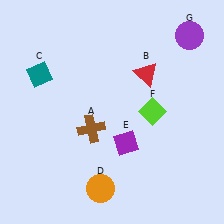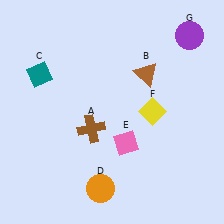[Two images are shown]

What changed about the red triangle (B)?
In Image 1, B is red. In Image 2, it changed to brown.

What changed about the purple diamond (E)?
In Image 1, E is purple. In Image 2, it changed to pink.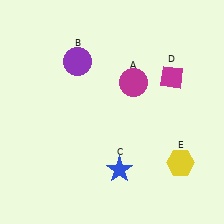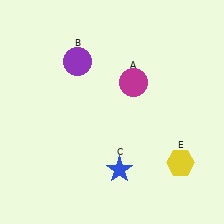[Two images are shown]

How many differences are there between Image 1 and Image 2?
There is 1 difference between the two images.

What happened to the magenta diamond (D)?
The magenta diamond (D) was removed in Image 2. It was in the top-right area of Image 1.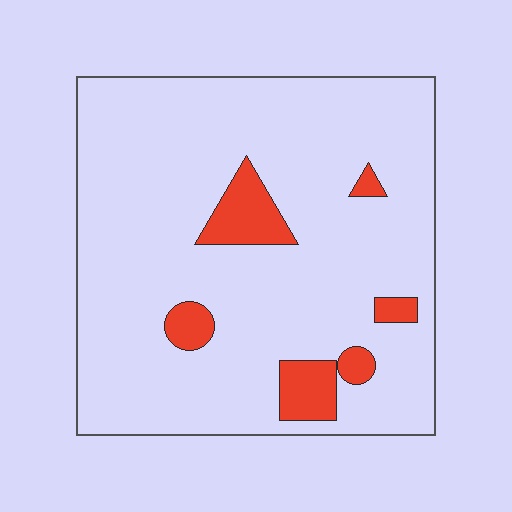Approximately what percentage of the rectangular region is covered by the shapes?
Approximately 10%.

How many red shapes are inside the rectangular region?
6.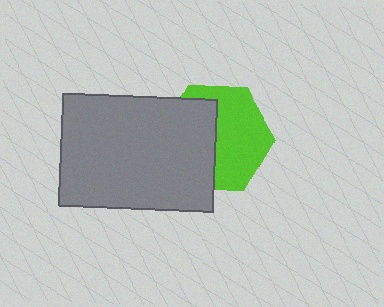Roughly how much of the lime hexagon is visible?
About half of it is visible (roughly 54%).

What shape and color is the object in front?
The object in front is a gray rectangle.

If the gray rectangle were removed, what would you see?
You would see the complete lime hexagon.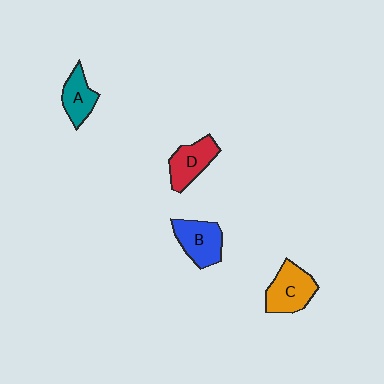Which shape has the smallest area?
Shape A (teal).